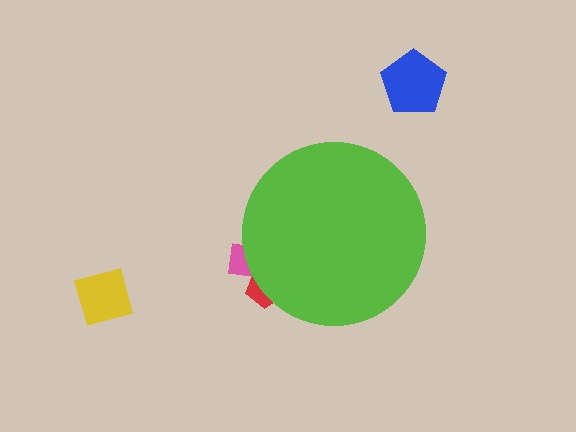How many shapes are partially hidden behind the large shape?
2 shapes are partially hidden.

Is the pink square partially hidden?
Yes, the pink square is partially hidden behind the lime circle.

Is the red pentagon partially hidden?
Yes, the red pentagon is partially hidden behind the lime circle.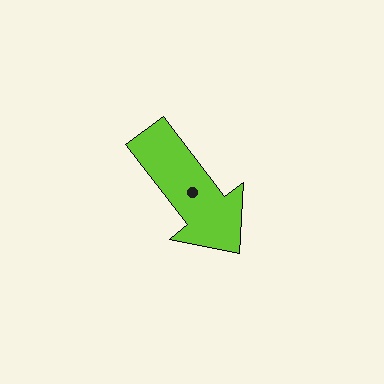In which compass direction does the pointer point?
Southeast.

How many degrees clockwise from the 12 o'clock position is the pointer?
Approximately 142 degrees.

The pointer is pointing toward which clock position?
Roughly 5 o'clock.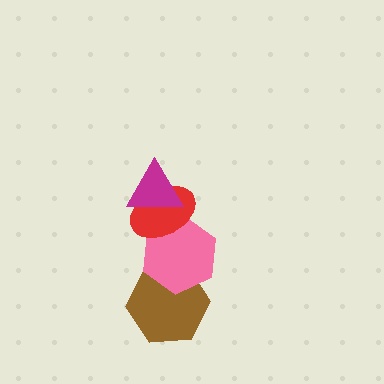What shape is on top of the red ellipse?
The magenta triangle is on top of the red ellipse.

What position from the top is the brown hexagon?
The brown hexagon is 4th from the top.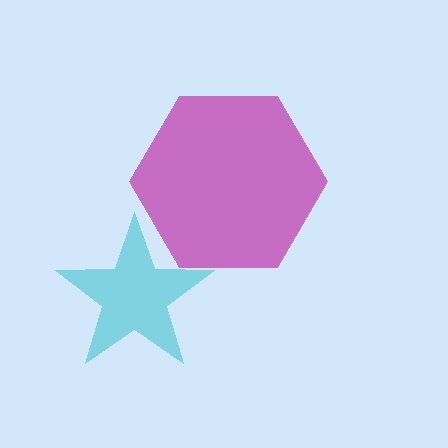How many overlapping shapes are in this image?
There are 2 overlapping shapes in the image.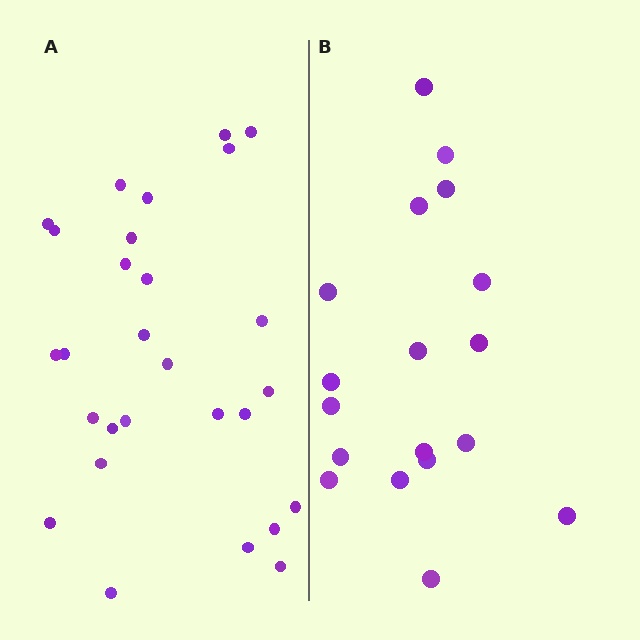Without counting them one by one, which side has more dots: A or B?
Region A (the left region) has more dots.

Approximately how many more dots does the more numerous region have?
Region A has roughly 10 or so more dots than region B.